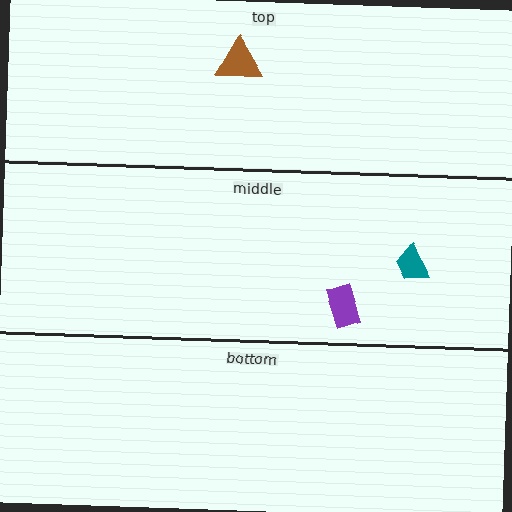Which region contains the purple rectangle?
The middle region.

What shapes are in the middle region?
The purple rectangle, the teal trapezoid.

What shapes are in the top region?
The brown triangle.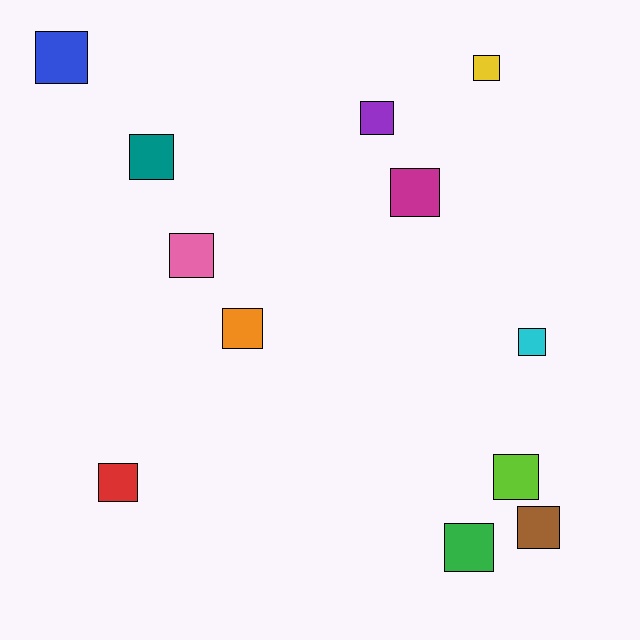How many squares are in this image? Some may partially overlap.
There are 12 squares.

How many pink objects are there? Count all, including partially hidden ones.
There is 1 pink object.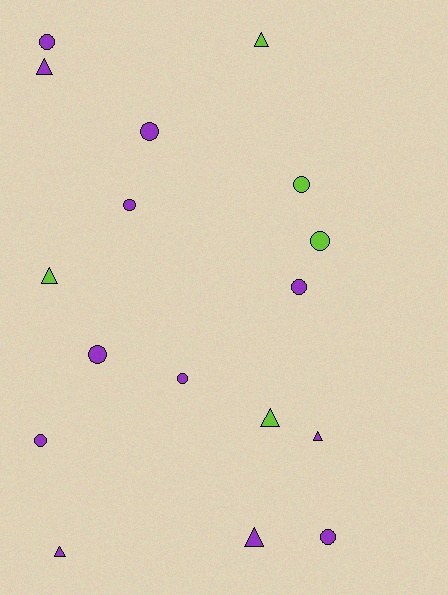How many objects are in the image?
There are 17 objects.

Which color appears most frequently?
Purple, with 12 objects.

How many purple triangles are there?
There are 4 purple triangles.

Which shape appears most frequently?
Circle, with 10 objects.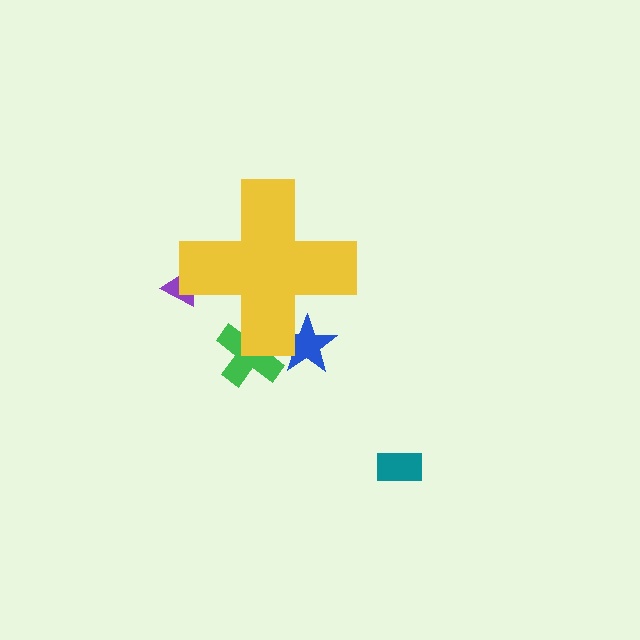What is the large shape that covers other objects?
A yellow cross.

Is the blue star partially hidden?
Yes, the blue star is partially hidden behind the yellow cross.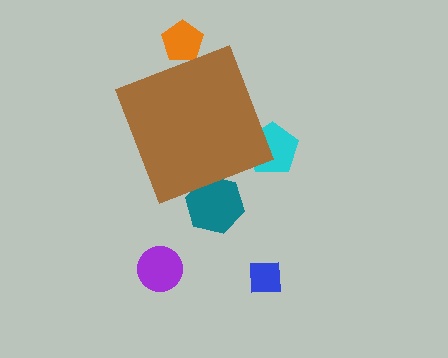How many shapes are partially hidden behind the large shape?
3 shapes are partially hidden.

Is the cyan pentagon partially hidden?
Yes, the cyan pentagon is partially hidden behind the brown diamond.